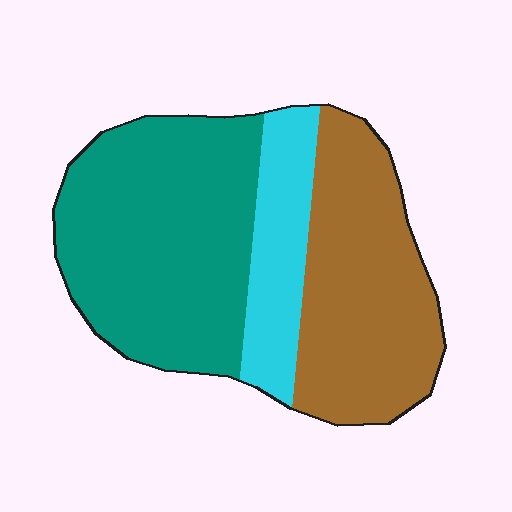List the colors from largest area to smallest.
From largest to smallest: teal, brown, cyan.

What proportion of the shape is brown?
Brown takes up between a quarter and a half of the shape.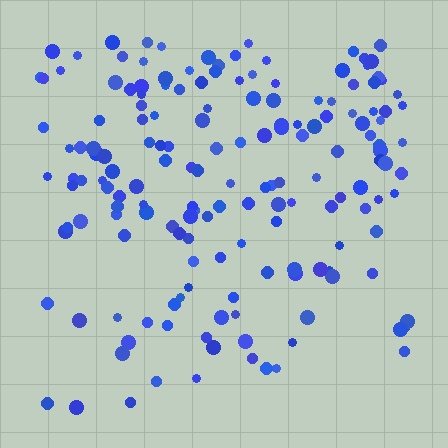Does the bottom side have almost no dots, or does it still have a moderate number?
Still a moderate number, just noticeably fewer than the top.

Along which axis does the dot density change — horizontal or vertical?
Vertical.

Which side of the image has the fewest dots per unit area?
The bottom.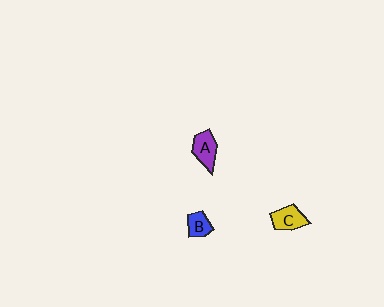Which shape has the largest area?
Shape A (purple).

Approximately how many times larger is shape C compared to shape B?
Approximately 1.3 times.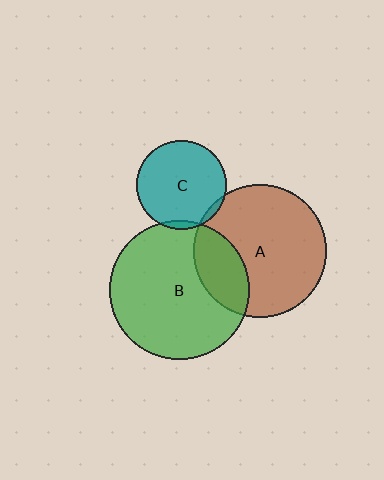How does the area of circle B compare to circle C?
Approximately 2.4 times.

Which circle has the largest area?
Circle B (green).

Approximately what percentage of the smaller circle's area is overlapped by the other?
Approximately 25%.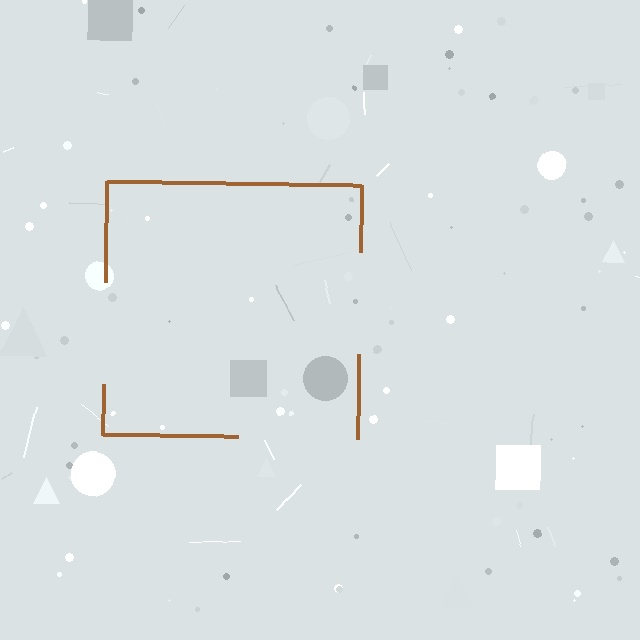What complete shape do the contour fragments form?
The contour fragments form a square.